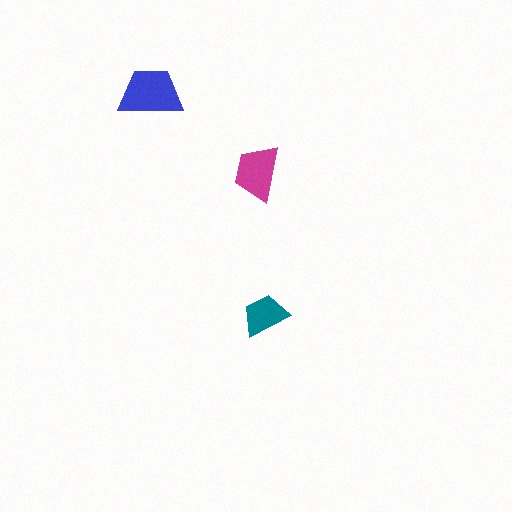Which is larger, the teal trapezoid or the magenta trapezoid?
The magenta one.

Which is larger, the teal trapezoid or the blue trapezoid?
The blue one.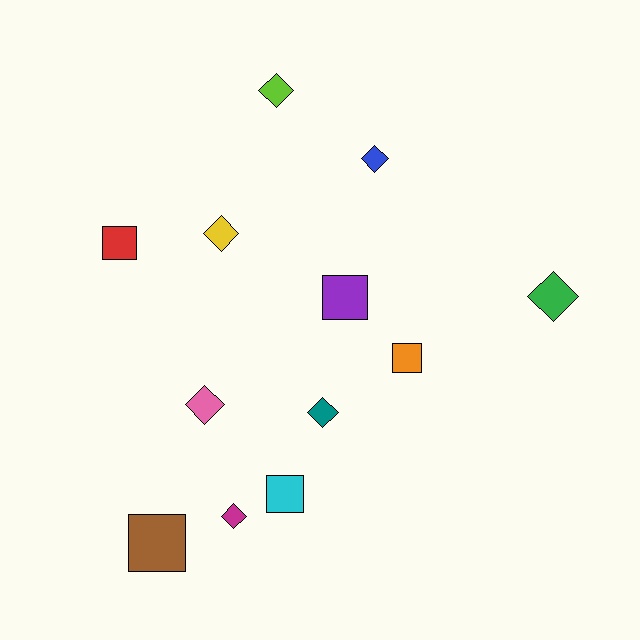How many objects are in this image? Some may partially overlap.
There are 12 objects.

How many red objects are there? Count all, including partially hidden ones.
There is 1 red object.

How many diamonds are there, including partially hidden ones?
There are 7 diamonds.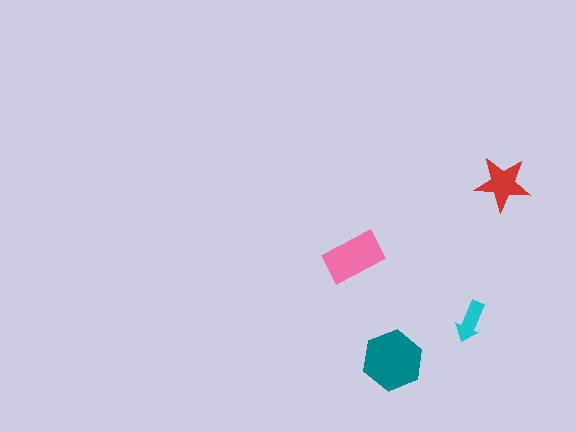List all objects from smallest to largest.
The cyan arrow, the red star, the pink rectangle, the teal hexagon.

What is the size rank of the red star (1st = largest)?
3rd.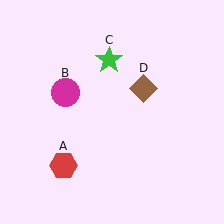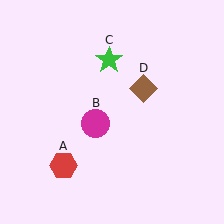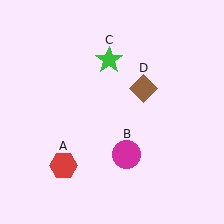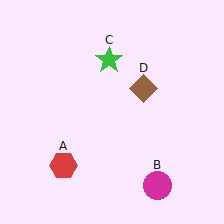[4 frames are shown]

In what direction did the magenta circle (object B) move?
The magenta circle (object B) moved down and to the right.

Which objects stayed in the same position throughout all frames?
Red hexagon (object A) and green star (object C) and brown diamond (object D) remained stationary.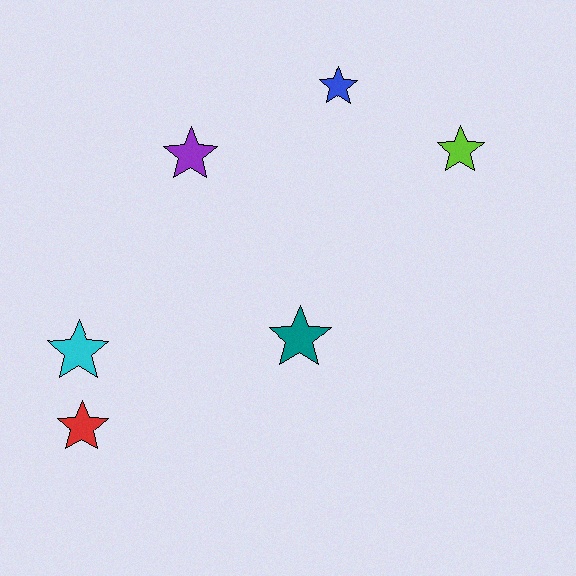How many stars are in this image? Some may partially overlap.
There are 6 stars.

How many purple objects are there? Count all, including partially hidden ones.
There is 1 purple object.